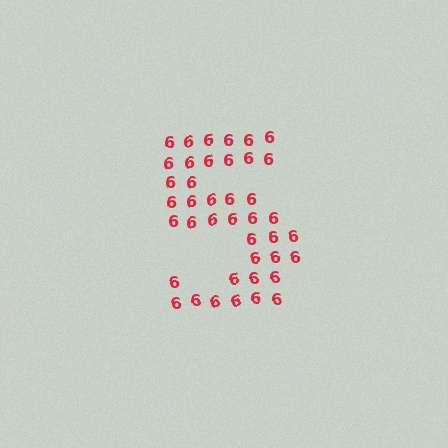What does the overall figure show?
The overall figure shows the digit 5.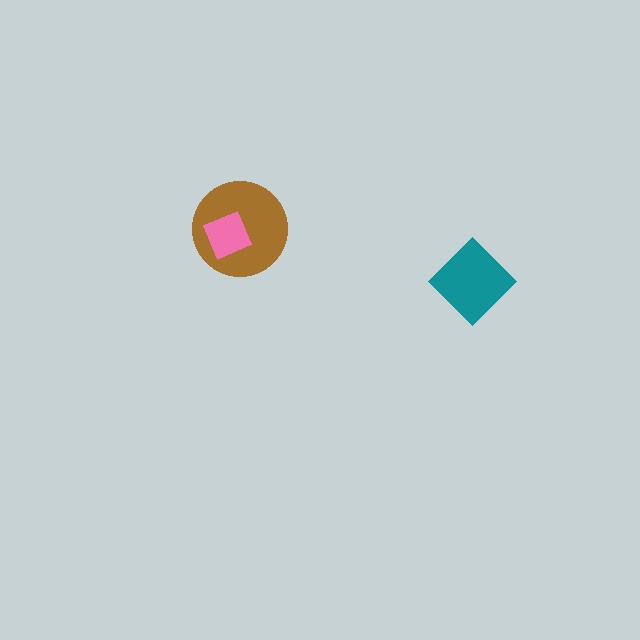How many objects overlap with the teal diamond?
0 objects overlap with the teal diamond.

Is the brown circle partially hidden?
Yes, it is partially covered by another shape.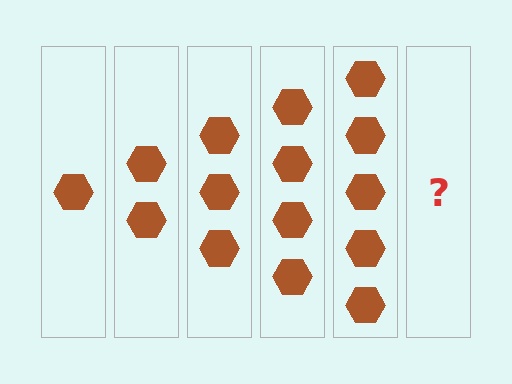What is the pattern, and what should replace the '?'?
The pattern is that each step adds one more hexagon. The '?' should be 6 hexagons.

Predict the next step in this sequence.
The next step is 6 hexagons.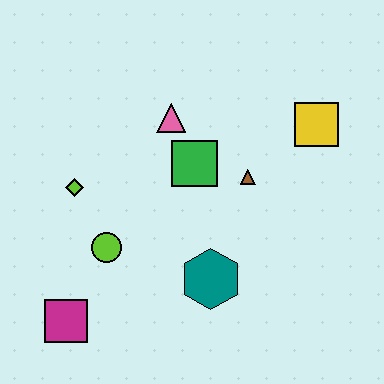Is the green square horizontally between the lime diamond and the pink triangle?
No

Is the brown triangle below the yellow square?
Yes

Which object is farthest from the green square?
The magenta square is farthest from the green square.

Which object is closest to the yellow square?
The brown triangle is closest to the yellow square.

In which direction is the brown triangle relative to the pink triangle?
The brown triangle is to the right of the pink triangle.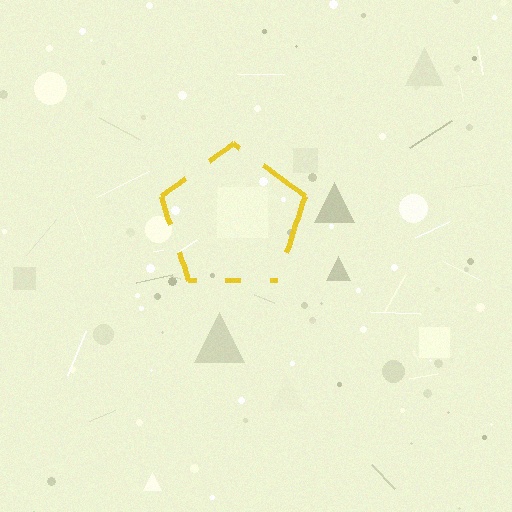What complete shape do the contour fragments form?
The contour fragments form a pentagon.